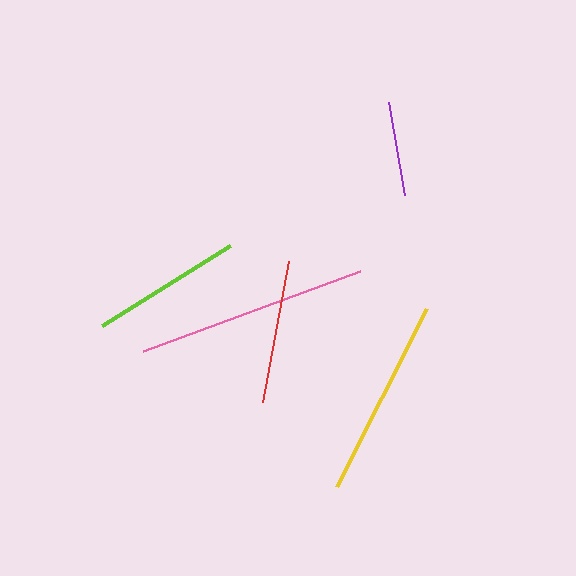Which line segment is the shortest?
The purple line is the shortest at approximately 94 pixels.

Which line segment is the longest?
The pink line is the longest at approximately 231 pixels.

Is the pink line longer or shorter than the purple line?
The pink line is longer than the purple line.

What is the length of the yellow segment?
The yellow segment is approximately 199 pixels long.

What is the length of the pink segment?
The pink segment is approximately 231 pixels long.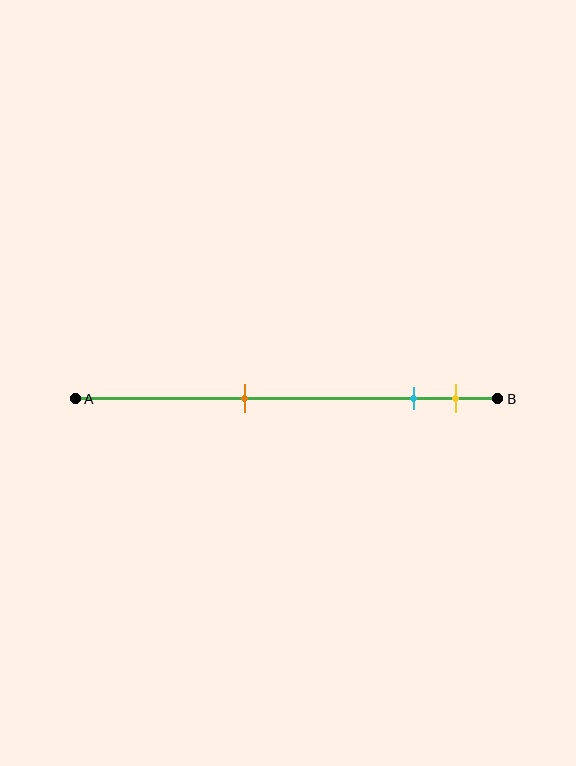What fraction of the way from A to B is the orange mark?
The orange mark is approximately 40% (0.4) of the way from A to B.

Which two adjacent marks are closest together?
The cyan and yellow marks are the closest adjacent pair.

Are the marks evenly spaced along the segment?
No, the marks are not evenly spaced.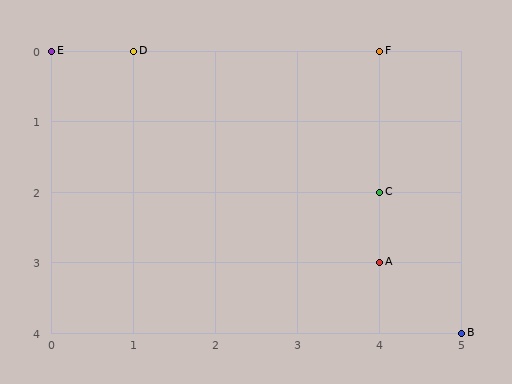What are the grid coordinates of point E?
Point E is at grid coordinates (0, 0).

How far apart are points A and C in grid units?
Points A and C are 1 row apart.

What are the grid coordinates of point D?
Point D is at grid coordinates (1, 0).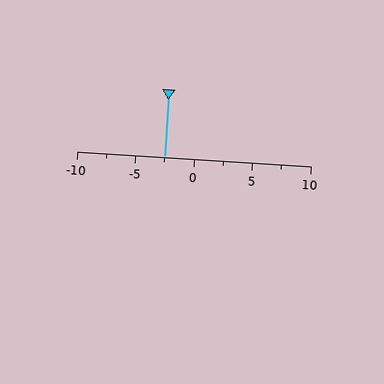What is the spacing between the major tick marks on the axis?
The major ticks are spaced 5 apart.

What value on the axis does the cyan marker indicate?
The marker indicates approximately -2.5.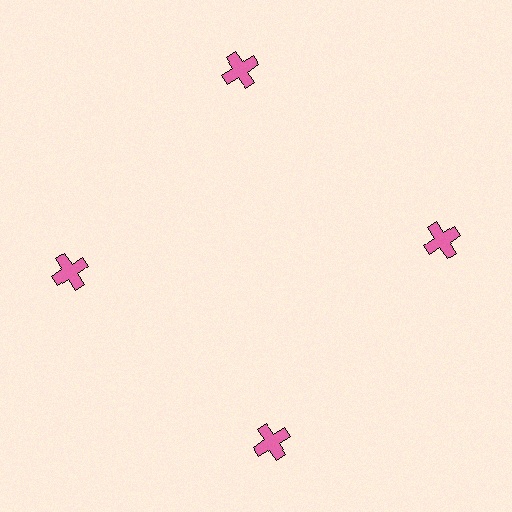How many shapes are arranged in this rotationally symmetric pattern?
There are 4 shapes, arranged in 4 groups of 1.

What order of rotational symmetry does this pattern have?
This pattern has 4-fold rotational symmetry.